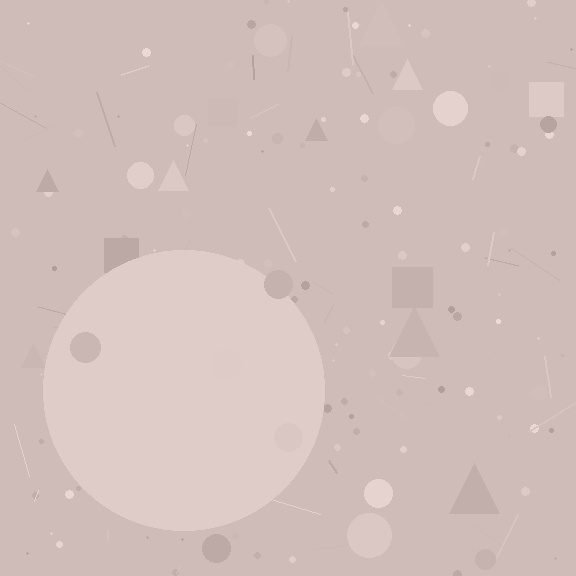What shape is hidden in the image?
A circle is hidden in the image.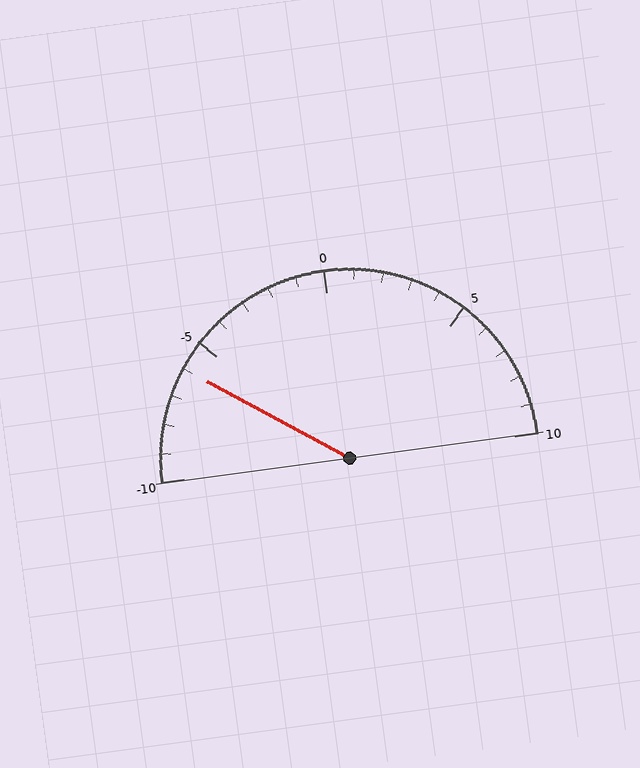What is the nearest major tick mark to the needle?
The nearest major tick mark is -5.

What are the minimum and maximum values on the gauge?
The gauge ranges from -10 to 10.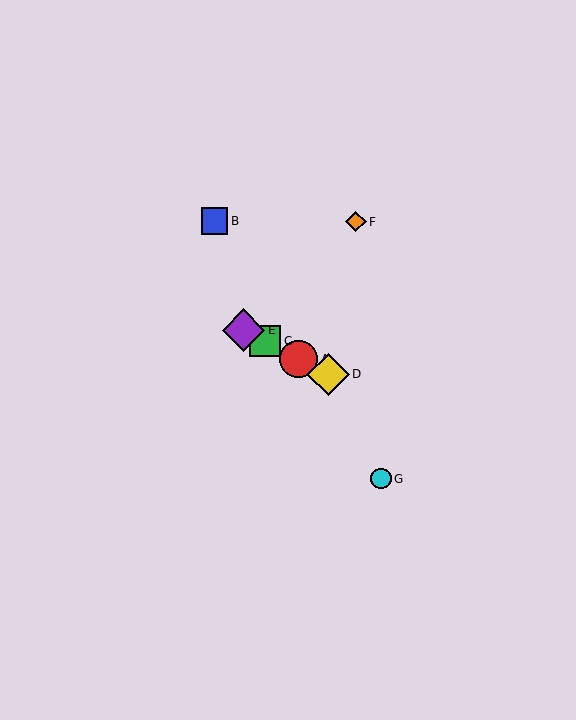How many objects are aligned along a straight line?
4 objects (A, C, D, E) are aligned along a straight line.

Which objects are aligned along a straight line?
Objects A, C, D, E are aligned along a straight line.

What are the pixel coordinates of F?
Object F is at (356, 222).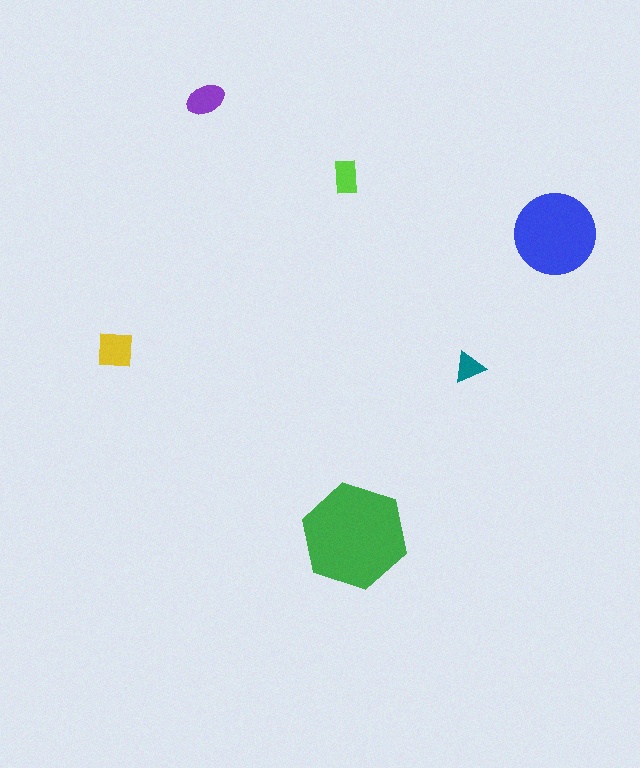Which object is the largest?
The green hexagon.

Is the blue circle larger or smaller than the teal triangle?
Larger.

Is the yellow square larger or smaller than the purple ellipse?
Larger.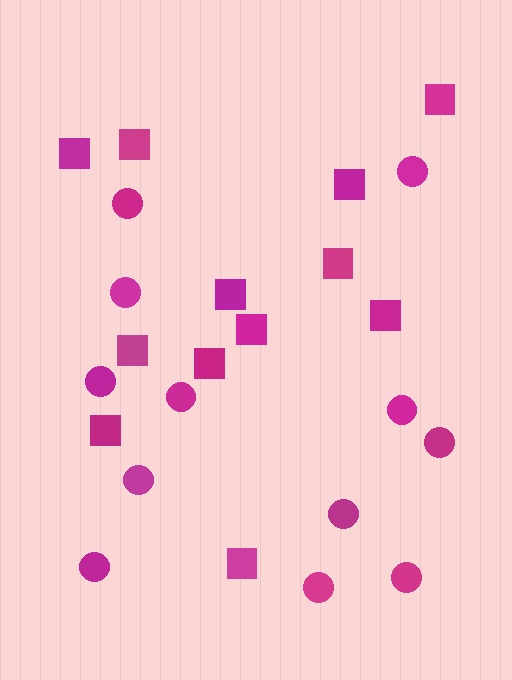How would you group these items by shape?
There are 2 groups: one group of squares (12) and one group of circles (12).